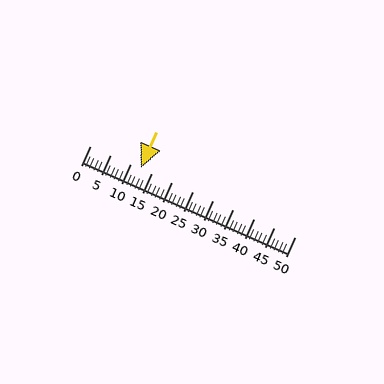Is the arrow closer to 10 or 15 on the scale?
The arrow is closer to 10.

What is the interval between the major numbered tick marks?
The major tick marks are spaced 5 units apart.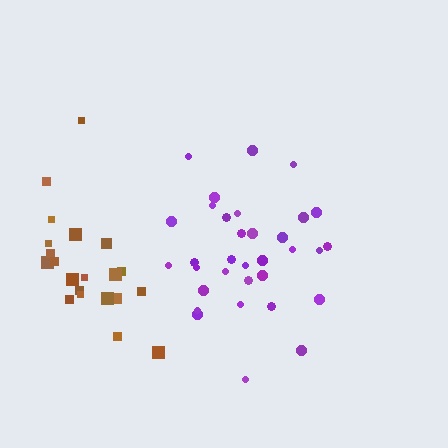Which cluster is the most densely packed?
Brown.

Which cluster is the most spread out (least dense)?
Purple.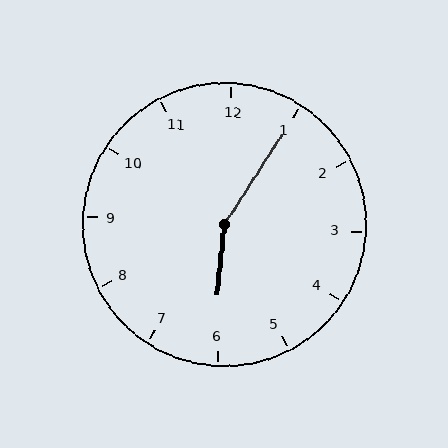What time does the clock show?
6:05.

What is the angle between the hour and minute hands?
Approximately 152 degrees.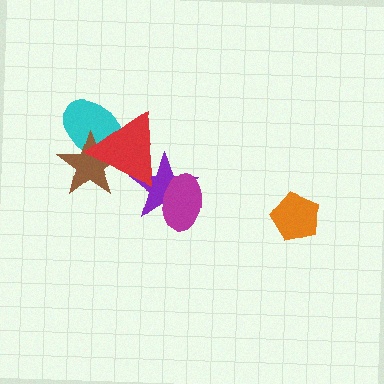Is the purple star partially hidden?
Yes, it is partially covered by another shape.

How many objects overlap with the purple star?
2 objects overlap with the purple star.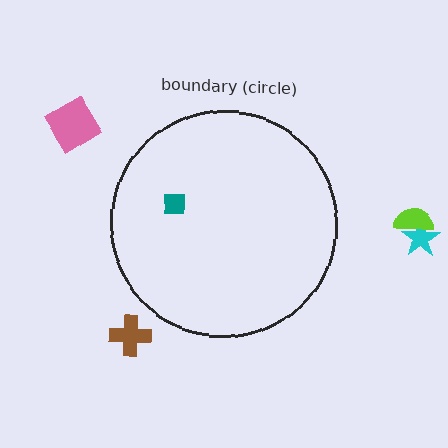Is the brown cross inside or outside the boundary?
Outside.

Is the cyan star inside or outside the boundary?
Outside.